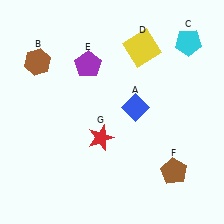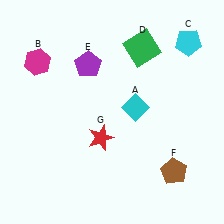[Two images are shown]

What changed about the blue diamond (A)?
In Image 1, A is blue. In Image 2, it changed to cyan.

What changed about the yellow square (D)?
In Image 1, D is yellow. In Image 2, it changed to green.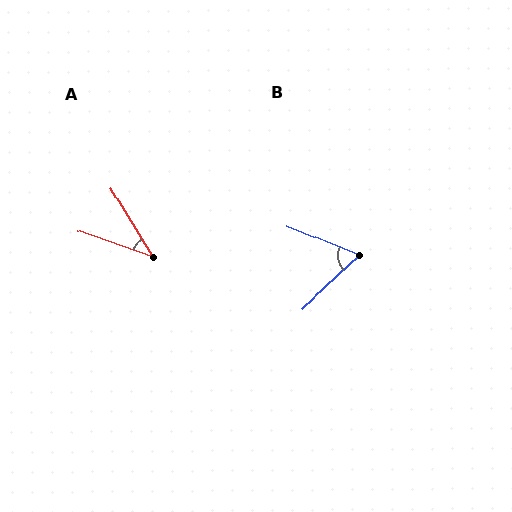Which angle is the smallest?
A, at approximately 39 degrees.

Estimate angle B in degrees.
Approximately 66 degrees.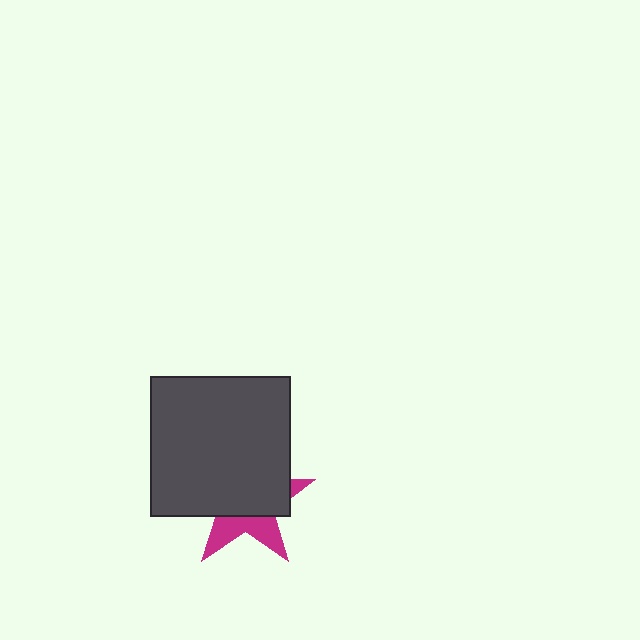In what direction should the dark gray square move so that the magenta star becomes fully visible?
The dark gray square should move up. That is the shortest direction to clear the overlap and leave the magenta star fully visible.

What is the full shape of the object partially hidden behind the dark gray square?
The partially hidden object is a magenta star.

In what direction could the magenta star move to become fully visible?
The magenta star could move down. That would shift it out from behind the dark gray square entirely.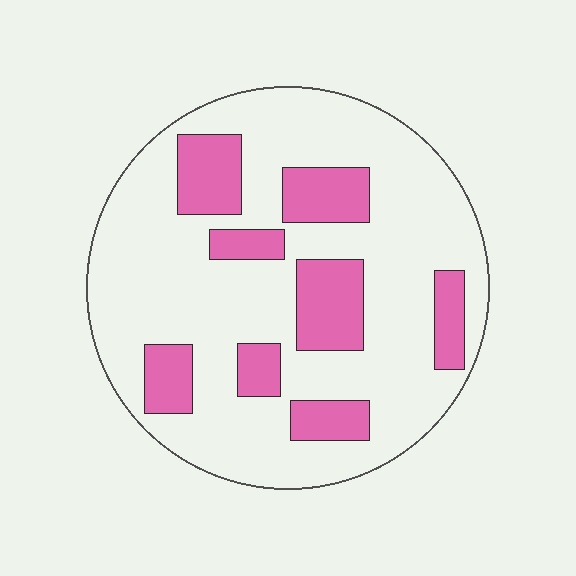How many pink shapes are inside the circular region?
8.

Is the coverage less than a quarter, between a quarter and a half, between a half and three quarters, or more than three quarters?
Less than a quarter.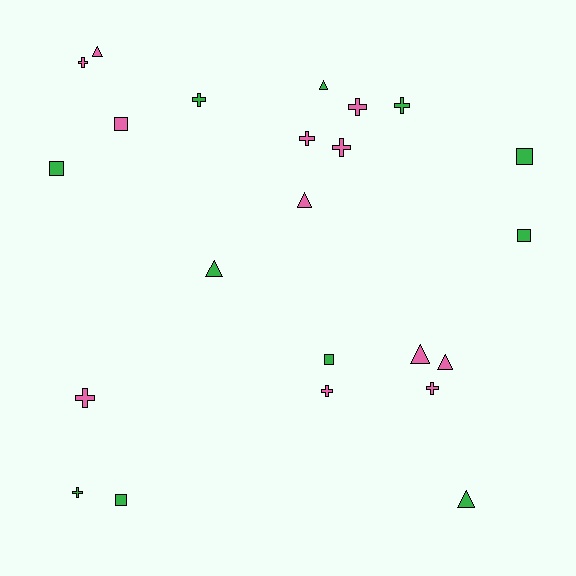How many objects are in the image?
There are 23 objects.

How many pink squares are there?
There is 1 pink square.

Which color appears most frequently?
Pink, with 12 objects.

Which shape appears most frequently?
Cross, with 10 objects.